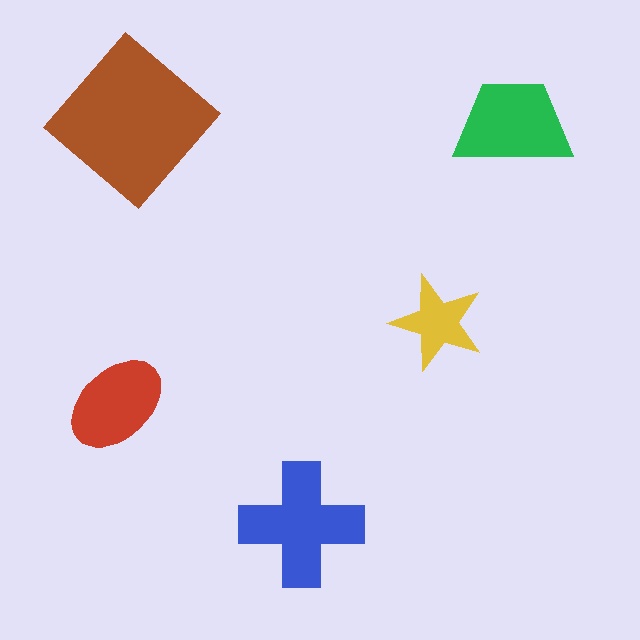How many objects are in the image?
There are 5 objects in the image.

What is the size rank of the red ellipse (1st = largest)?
4th.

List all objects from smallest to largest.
The yellow star, the red ellipse, the green trapezoid, the blue cross, the brown diamond.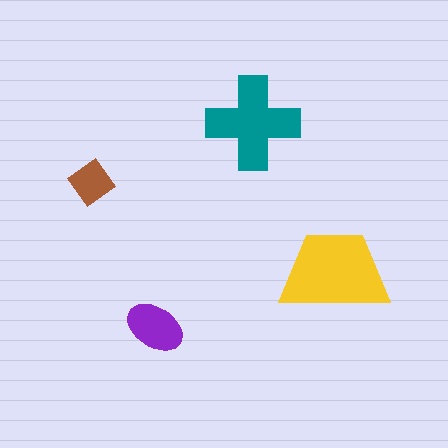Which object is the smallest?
The brown diamond.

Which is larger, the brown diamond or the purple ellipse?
The purple ellipse.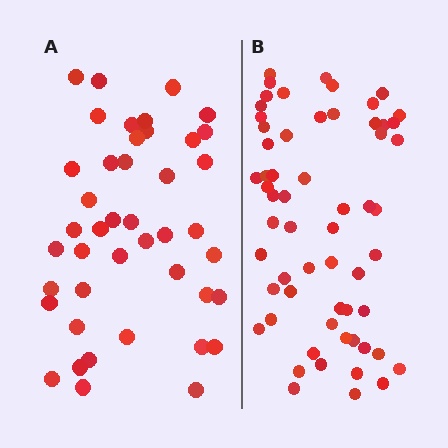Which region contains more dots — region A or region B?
Region B (the right region) has more dots.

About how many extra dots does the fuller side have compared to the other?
Region B has approximately 15 more dots than region A.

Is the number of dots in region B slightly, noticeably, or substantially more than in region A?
Region B has noticeably more, but not dramatically so. The ratio is roughly 1.4 to 1.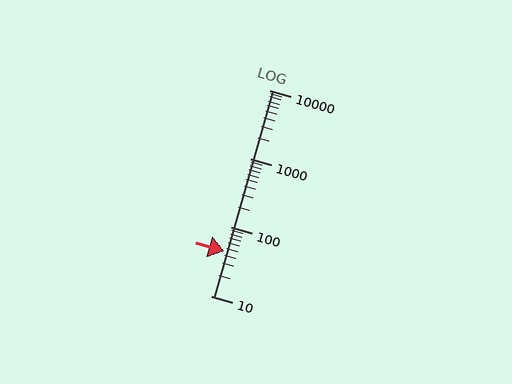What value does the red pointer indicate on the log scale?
The pointer indicates approximately 45.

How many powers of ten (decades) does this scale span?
The scale spans 3 decades, from 10 to 10000.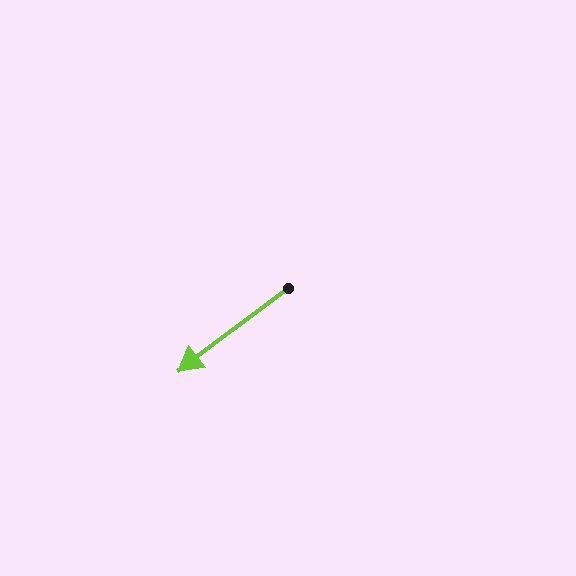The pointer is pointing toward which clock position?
Roughly 8 o'clock.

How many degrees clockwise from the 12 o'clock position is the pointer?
Approximately 233 degrees.